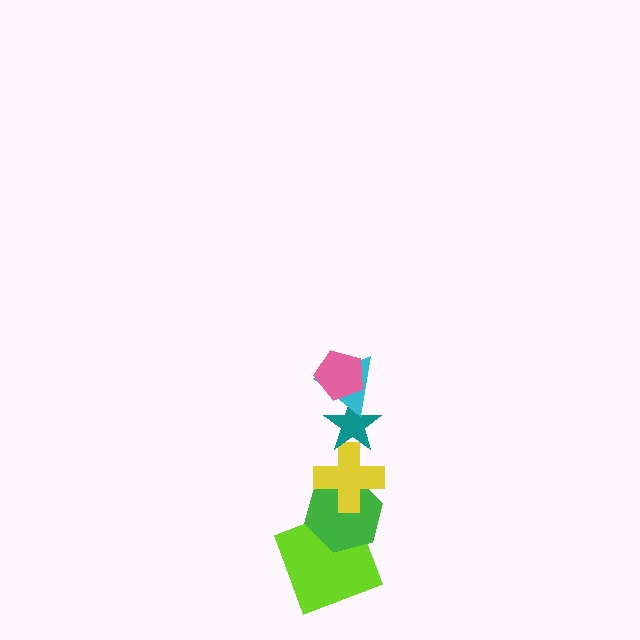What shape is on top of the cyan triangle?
The pink pentagon is on top of the cyan triangle.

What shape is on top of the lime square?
The green hexagon is on top of the lime square.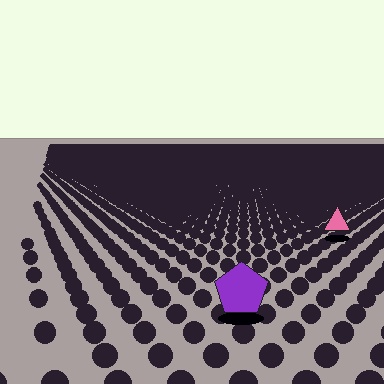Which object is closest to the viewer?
The purple pentagon is closest. The texture marks near it are larger and more spread out.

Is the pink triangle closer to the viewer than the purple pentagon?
No. The purple pentagon is closer — you can tell from the texture gradient: the ground texture is coarser near it.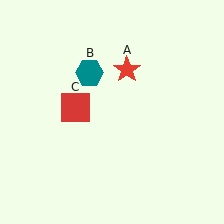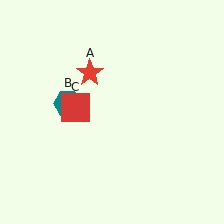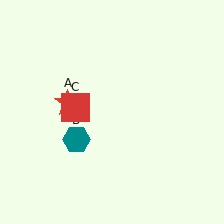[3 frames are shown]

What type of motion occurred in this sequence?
The red star (object A), teal hexagon (object B) rotated counterclockwise around the center of the scene.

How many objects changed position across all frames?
2 objects changed position: red star (object A), teal hexagon (object B).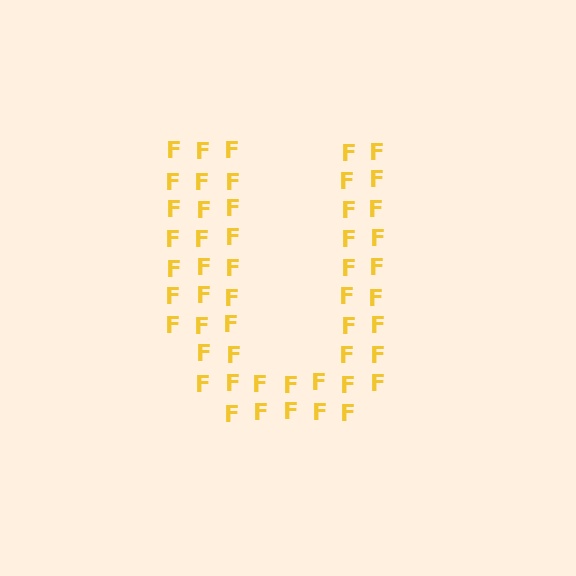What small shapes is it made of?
It is made of small letter F's.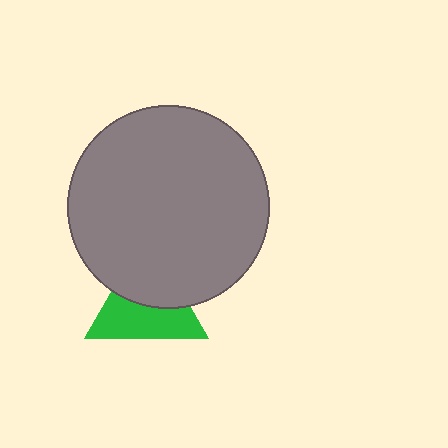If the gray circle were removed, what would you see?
You would see the complete green triangle.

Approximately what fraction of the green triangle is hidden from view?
Roughly 46% of the green triangle is hidden behind the gray circle.